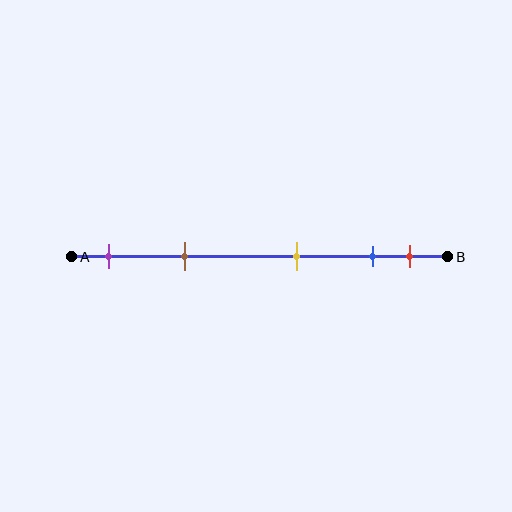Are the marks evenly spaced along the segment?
No, the marks are not evenly spaced.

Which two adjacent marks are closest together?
The blue and red marks are the closest adjacent pair.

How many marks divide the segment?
There are 5 marks dividing the segment.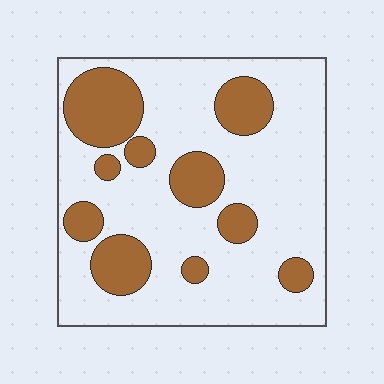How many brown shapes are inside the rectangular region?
10.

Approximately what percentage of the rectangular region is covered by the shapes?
Approximately 25%.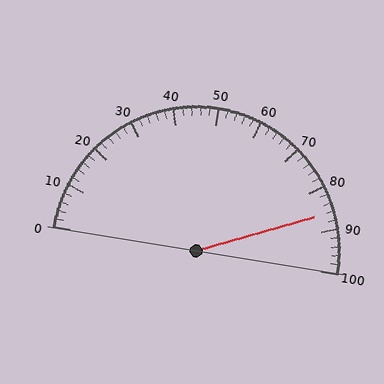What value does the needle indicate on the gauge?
The needle indicates approximately 86.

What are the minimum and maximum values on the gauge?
The gauge ranges from 0 to 100.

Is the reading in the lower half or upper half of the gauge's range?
The reading is in the upper half of the range (0 to 100).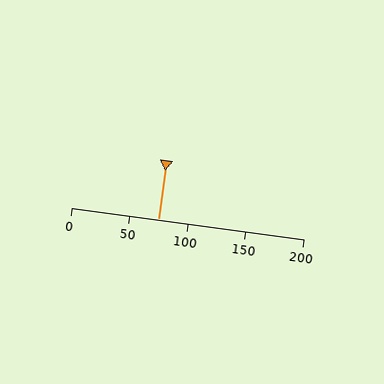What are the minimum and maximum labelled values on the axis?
The axis runs from 0 to 200.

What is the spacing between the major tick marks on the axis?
The major ticks are spaced 50 apart.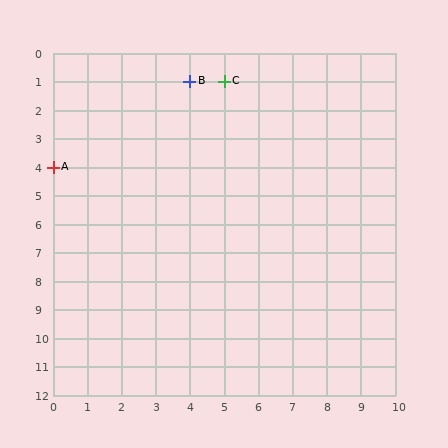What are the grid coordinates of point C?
Point C is at grid coordinates (5, 1).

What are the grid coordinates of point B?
Point B is at grid coordinates (4, 1).